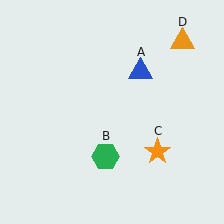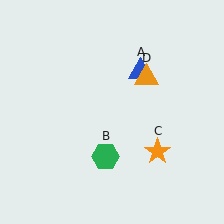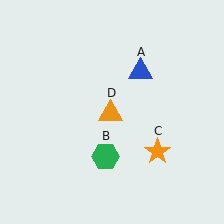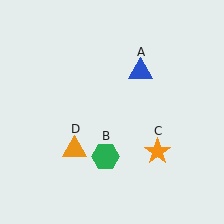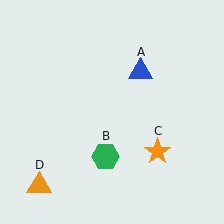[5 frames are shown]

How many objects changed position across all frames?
1 object changed position: orange triangle (object D).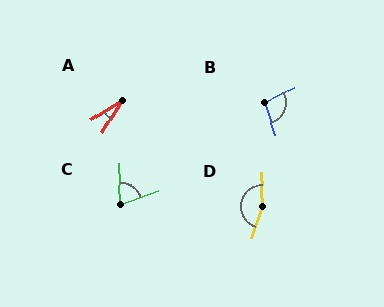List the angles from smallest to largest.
A (26°), C (73°), B (99°), D (160°).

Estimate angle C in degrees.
Approximately 73 degrees.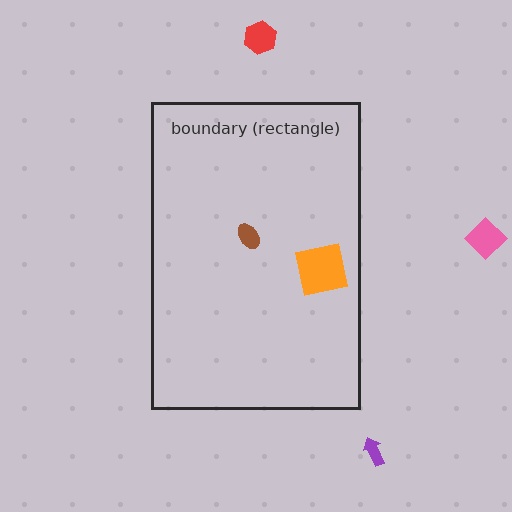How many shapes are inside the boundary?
2 inside, 3 outside.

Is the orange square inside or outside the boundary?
Inside.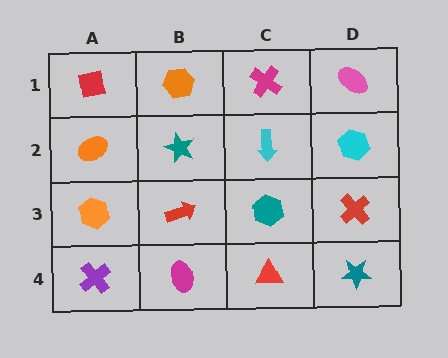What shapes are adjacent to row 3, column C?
A cyan arrow (row 2, column C), a red triangle (row 4, column C), a red arrow (row 3, column B), a red cross (row 3, column D).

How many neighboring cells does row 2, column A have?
3.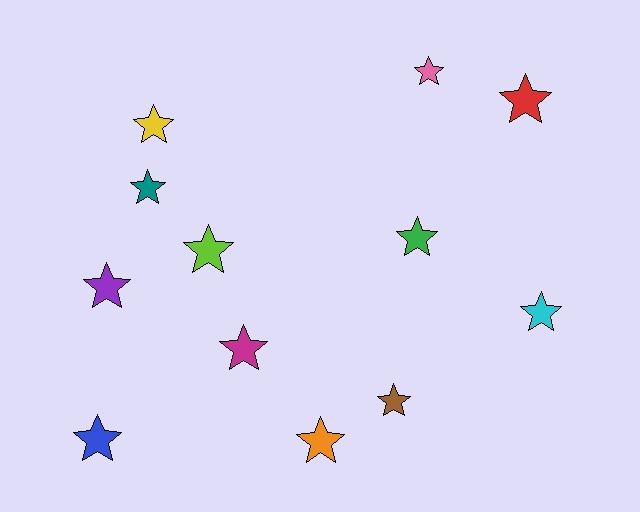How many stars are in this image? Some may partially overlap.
There are 12 stars.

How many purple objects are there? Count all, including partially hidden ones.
There is 1 purple object.